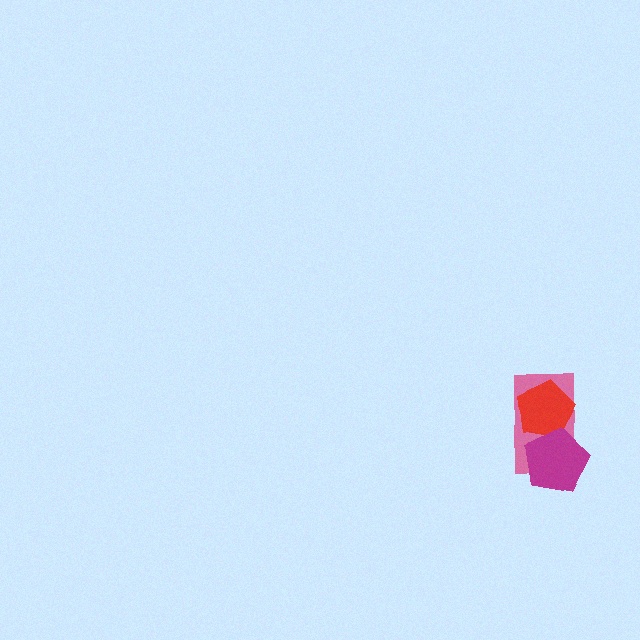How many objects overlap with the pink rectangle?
2 objects overlap with the pink rectangle.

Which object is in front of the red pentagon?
The magenta pentagon is in front of the red pentagon.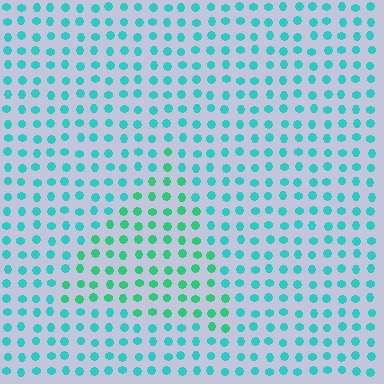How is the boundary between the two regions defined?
The boundary is defined purely by a slight shift in hue (about 28 degrees). Spacing, size, and orientation are identical on both sides.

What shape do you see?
I see a triangle.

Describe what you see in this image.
The image is filled with small cyan elements in a uniform arrangement. A triangle-shaped region is visible where the elements are tinted to a slightly different hue, forming a subtle color boundary.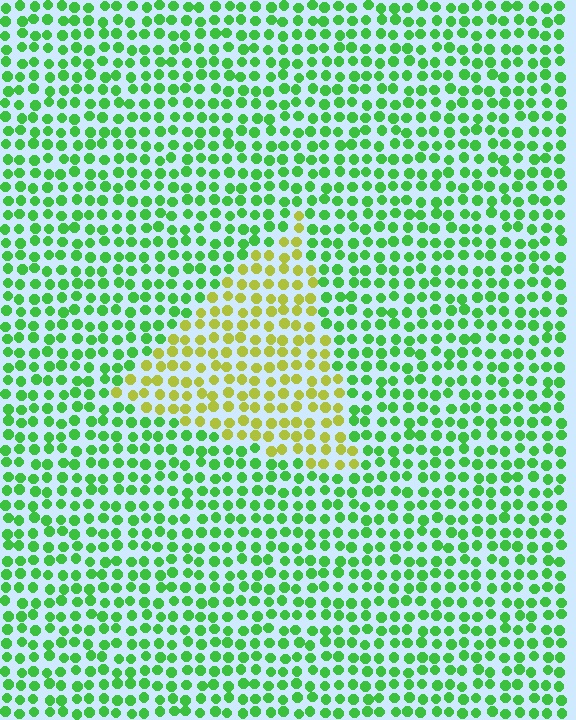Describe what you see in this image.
The image is filled with small green elements in a uniform arrangement. A triangle-shaped region is visible where the elements are tinted to a slightly different hue, forming a subtle color boundary.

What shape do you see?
I see a triangle.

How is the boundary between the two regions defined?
The boundary is defined purely by a slight shift in hue (about 52 degrees). Spacing, size, and orientation are identical on both sides.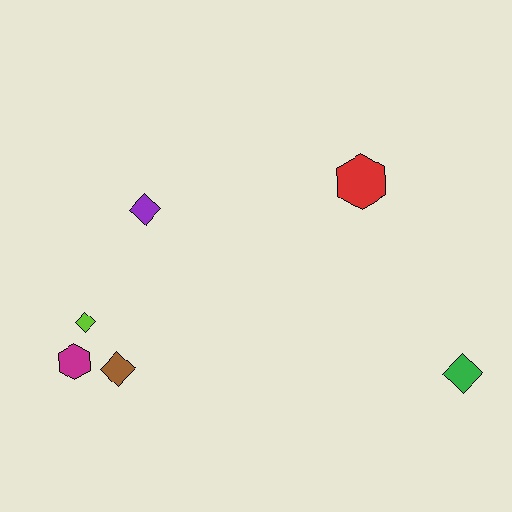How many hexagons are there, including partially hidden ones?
There are 2 hexagons.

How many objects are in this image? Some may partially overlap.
There are 6 objects.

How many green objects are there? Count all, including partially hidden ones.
There is 1 green object.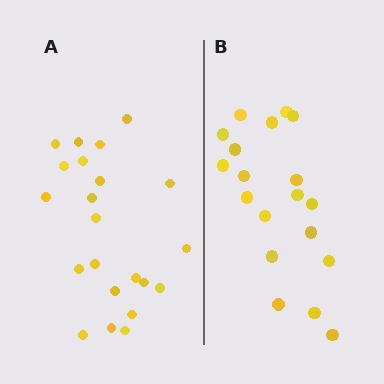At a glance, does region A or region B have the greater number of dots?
Region A (the left region) has more dots.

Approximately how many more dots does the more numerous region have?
Region A has just a few more — roughly 2 or 3 more dots than region B.